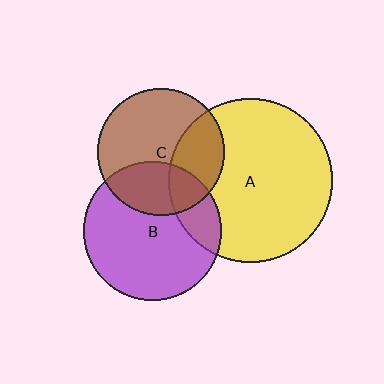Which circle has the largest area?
Circle A (yellow).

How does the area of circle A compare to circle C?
Approximately 1.6 times.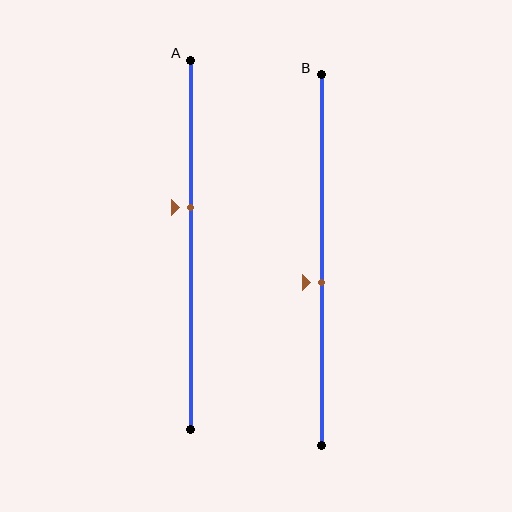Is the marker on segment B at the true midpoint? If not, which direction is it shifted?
No, the marker on segment B is shifted downward by about 6% of the segment length.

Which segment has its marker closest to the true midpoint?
Segment B has its marker closest to the true midpoint.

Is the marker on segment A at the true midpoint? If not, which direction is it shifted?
No, the marker on segment A is shifted upward by about 10% of the segment length.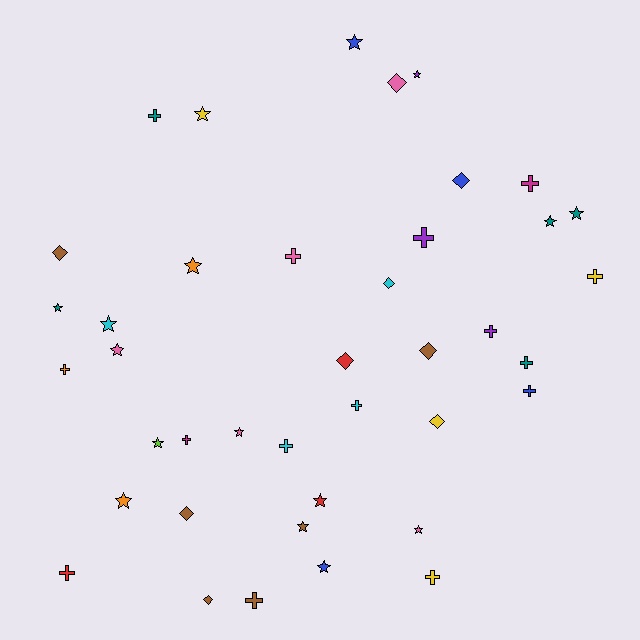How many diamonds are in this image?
There are 9 diamonds.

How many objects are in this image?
There are 40 objects.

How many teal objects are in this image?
There are 5 teal objects.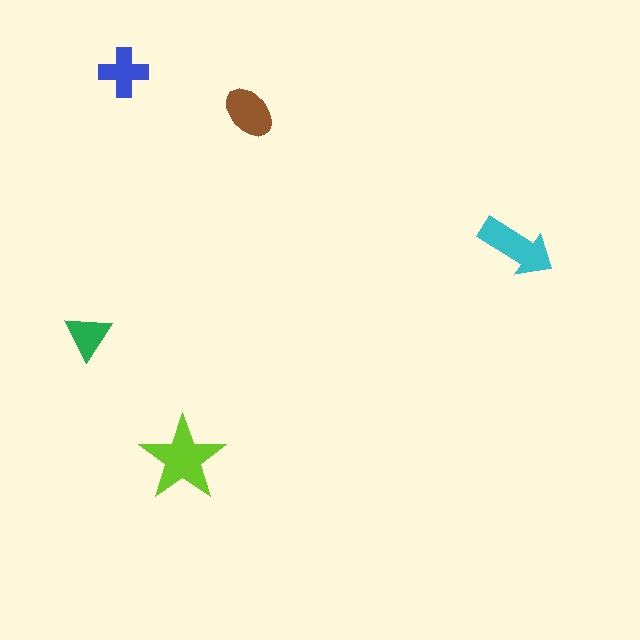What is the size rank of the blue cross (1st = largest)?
4th.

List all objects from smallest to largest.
The green triangle, the blue cross, the brown ellipse, the cyan arrow, the lime star.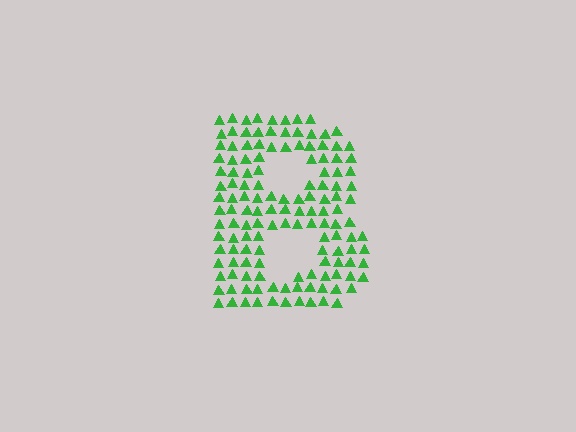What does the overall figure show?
The overall figure shows the letter B.